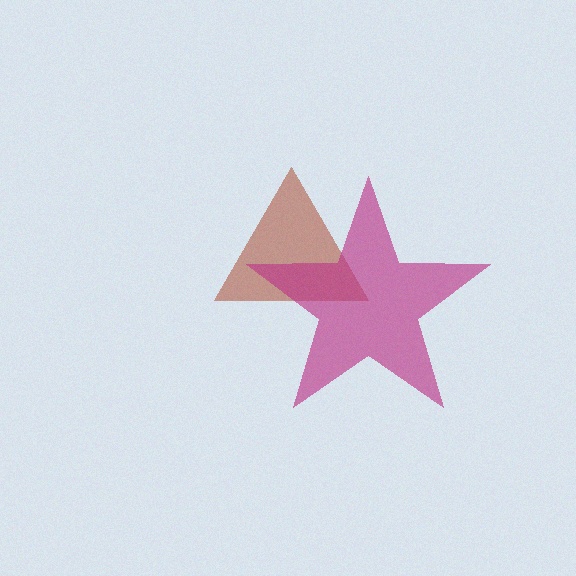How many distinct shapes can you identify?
There are 2 distinct shapes: a brown triangle, a magenta star.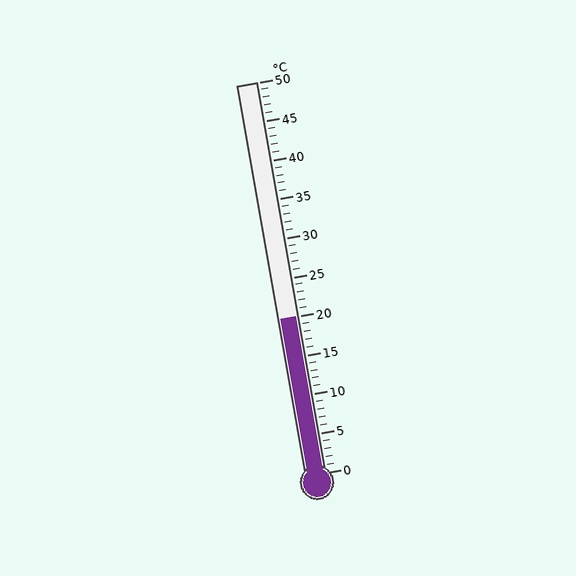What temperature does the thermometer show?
The thermometer shows approximately 20°C.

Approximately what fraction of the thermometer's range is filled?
The thermometer is filled to approximately 40% of its range.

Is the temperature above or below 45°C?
The temperature is below 45°C.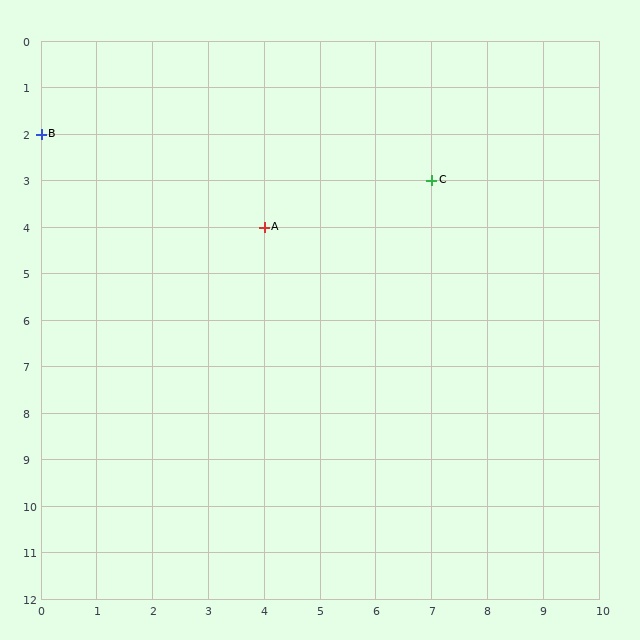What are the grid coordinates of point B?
Point B is at grid coordinates (0, 2).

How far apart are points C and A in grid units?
Points C and A are 3 columns and 1 row apart (about 3.2 grid units diagonally).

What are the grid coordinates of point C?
Point C is at grid coordinates (7, 3).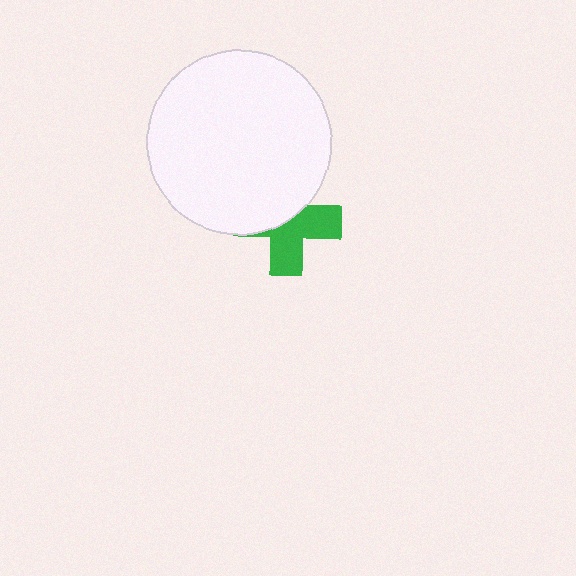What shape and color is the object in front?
The object in front is a white circle.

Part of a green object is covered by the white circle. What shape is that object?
It is a cross.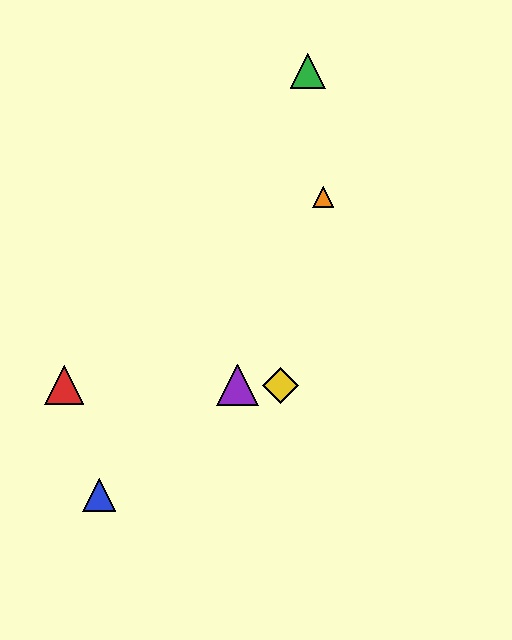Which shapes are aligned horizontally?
The red triangle, the yellow diamond, the purple triangle are aligned horizontally.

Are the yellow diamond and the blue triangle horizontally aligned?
No, the yellow diamond is at y≈385 and the blue triangle is at y≈495.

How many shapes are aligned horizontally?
3 shapes (the red triangle, the yellow diamond, the purple triangle) are aligned horizontally.